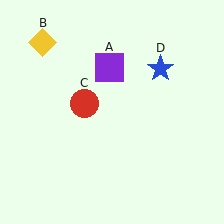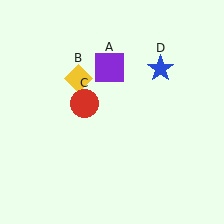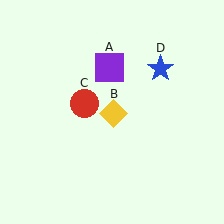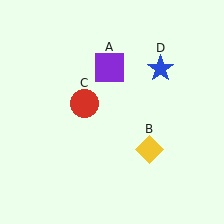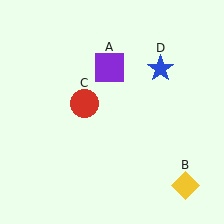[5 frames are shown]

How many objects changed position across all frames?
1 object changed position: yellow diamond (object B).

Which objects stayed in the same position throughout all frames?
Purple square (object A) and red circle (object C) and blue star (object D) remained stationary.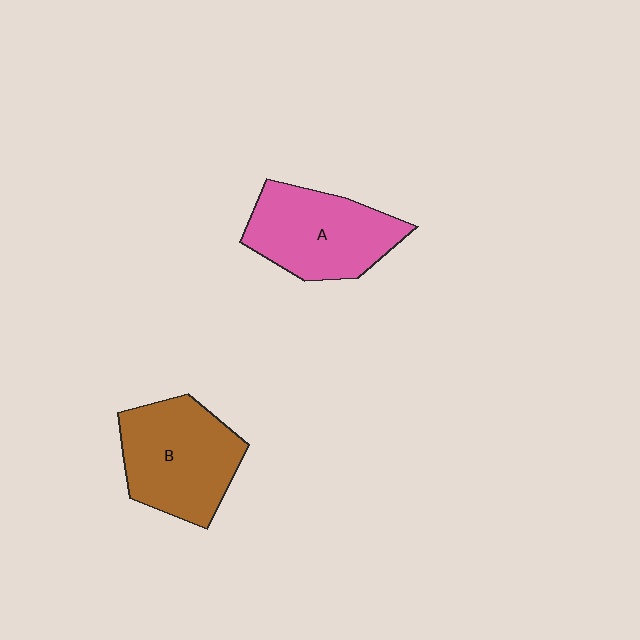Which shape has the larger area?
Shape B (brown).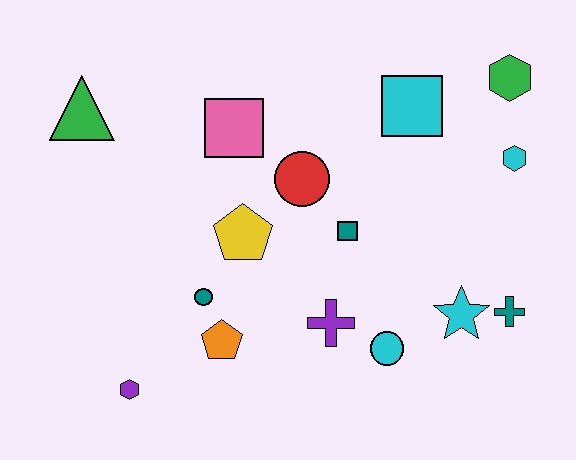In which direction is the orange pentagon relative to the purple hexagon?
The orange pentagon is to the right of the purple hexagon.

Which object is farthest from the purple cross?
The green triangle is farthest from the purple cross.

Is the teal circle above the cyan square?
No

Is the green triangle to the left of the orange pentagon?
Yes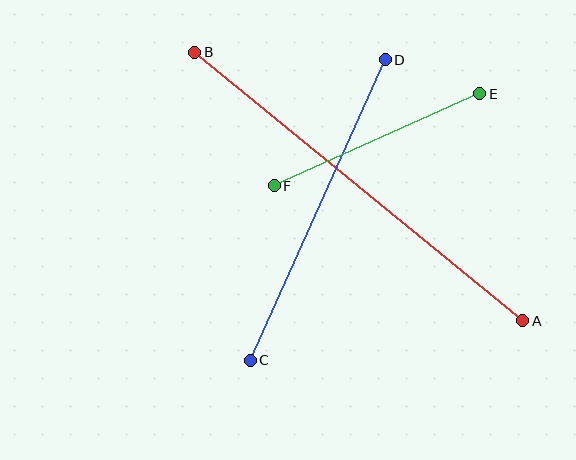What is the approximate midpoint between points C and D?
The midpoint is at approximately (318, 210) pixels.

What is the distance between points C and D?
The distance is approximately 329 pixels.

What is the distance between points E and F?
The distance is approximately 225 pixels.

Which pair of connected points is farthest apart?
Points A and B are farthest apart.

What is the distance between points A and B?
The distance is approximately 424 pixels.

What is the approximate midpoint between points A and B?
The midpoint is at approximately (359, 186) pixels.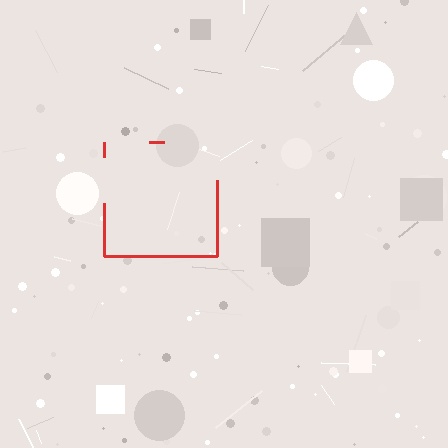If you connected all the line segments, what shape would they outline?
They would outline a square.